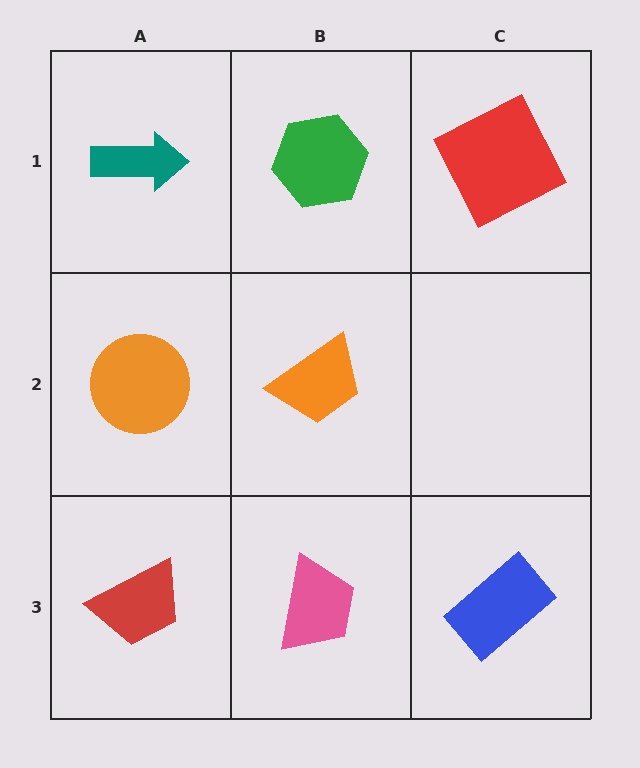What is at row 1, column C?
A red square.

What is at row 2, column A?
An orange circle.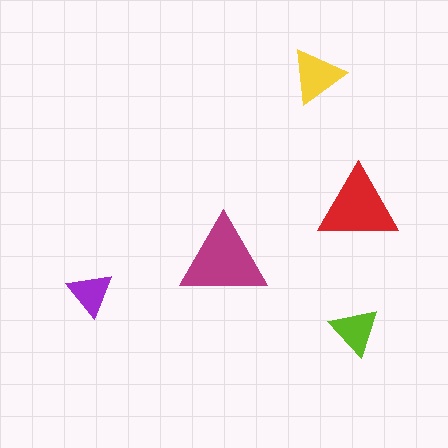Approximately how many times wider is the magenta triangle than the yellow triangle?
About 1.5 times wider.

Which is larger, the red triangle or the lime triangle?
The red one.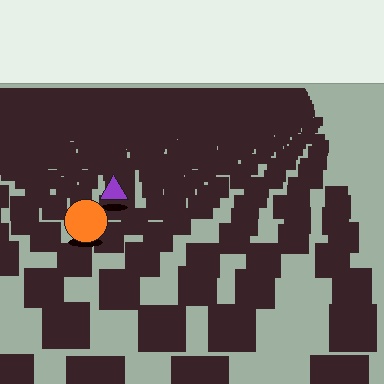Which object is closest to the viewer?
The orange circle is closest. The texture marks near it are larger and more spread out.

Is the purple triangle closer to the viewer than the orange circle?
No. The orange circle is closer — you can tell from the texture gradient: the ground texture is coarser near it.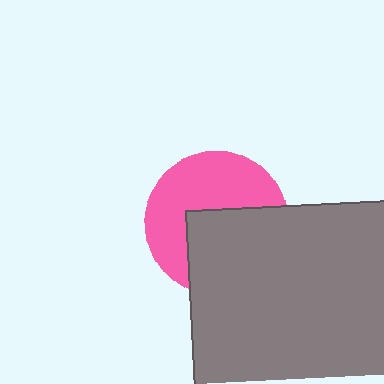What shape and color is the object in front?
The object in front is a gray rectangle.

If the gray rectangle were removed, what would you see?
You would see the complete pink circle.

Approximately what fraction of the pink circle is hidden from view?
Roughly 48% of the pink circle is hidden behind the gray rectangle.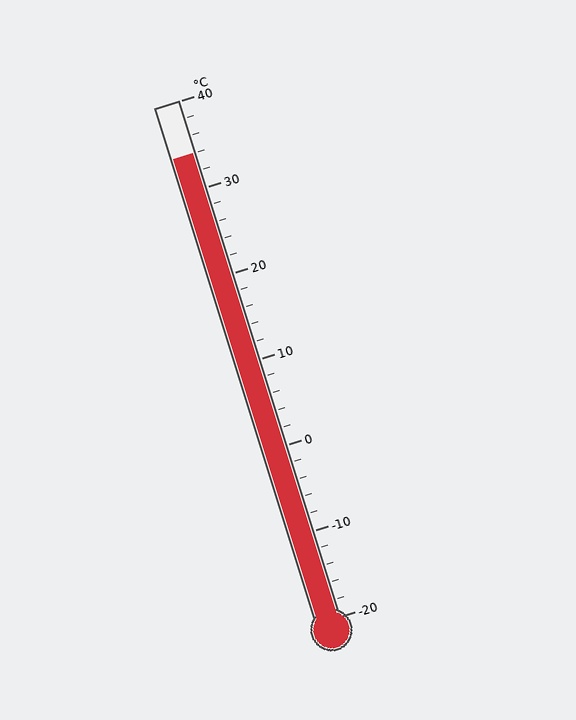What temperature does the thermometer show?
The thermometer shows approximately 34°C.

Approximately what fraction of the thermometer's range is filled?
The thermometer is filled to approximately 90% of its range.